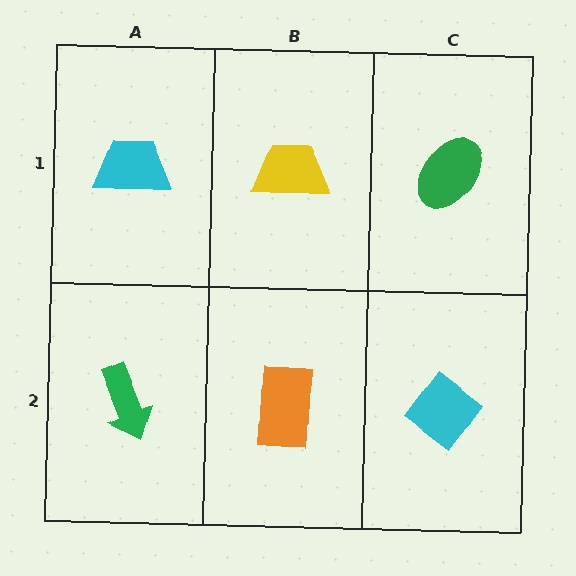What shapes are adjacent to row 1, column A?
A green arrow (row 2, column A), a yellow trapezoid (row 1, column B).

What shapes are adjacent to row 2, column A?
A cyan trapezoid (row 1, column A), an orange rectangle (row 2, column B).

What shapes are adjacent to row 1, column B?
An orange rectangle (row 2, column B), a cyan trapezoid (row 1, column A), a green ellipse (row 1, column C).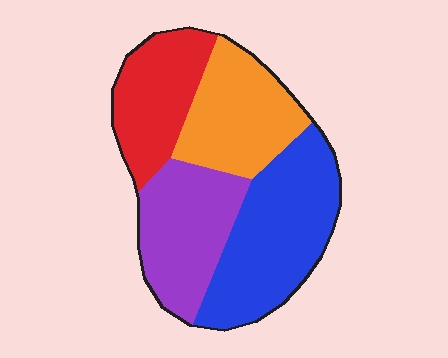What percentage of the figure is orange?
Orange takes up about one quarter (1/4) of the figure.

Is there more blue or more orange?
Blue.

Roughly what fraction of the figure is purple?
Purple covers about 25% of the figure.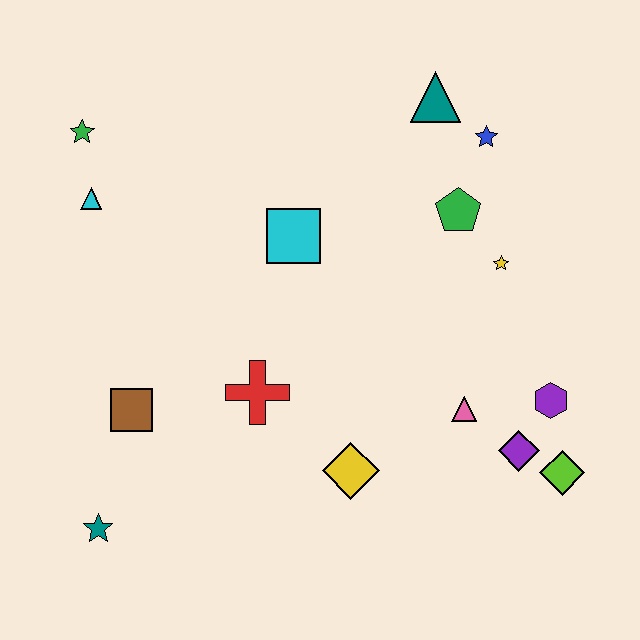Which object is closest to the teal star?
The brown square is closest to the teal star.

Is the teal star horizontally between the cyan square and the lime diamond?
No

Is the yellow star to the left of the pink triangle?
No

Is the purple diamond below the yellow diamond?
No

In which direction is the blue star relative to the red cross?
The blue star is above the red cross.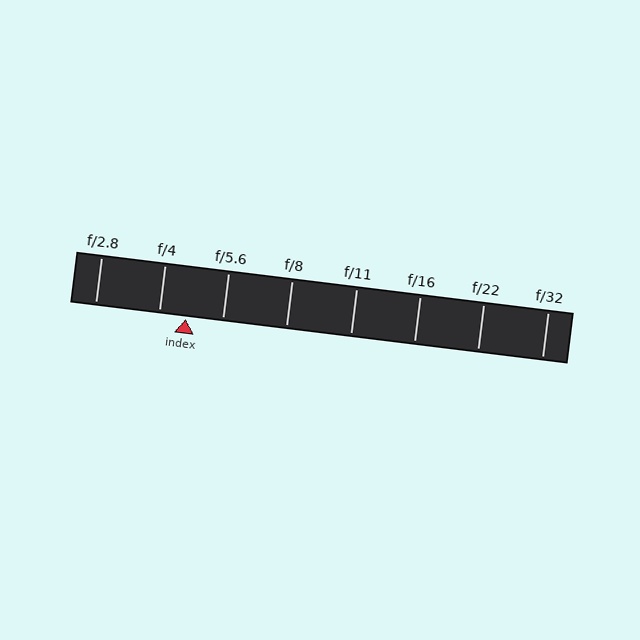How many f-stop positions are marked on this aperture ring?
There are 8 f-stop positions marked.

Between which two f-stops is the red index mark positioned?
The index mark is between f/4 and f/5.6.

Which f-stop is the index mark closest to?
The index mark is closest to f/4.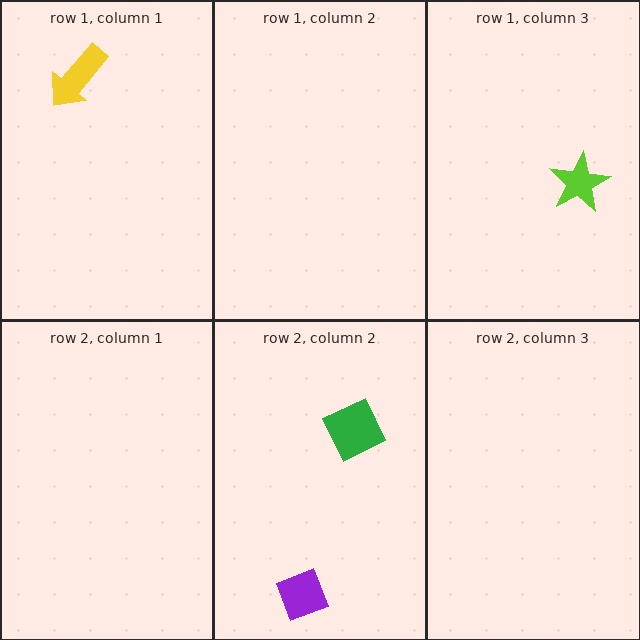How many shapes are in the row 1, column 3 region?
1.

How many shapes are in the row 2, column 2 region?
2.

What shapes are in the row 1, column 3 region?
The lime star.